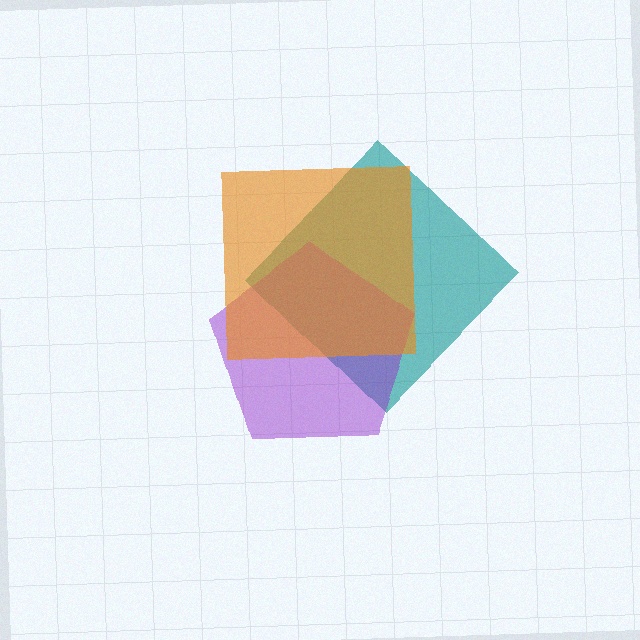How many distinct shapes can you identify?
There are 3 distinct shapes: a teal diamond, a purple pentagon, an orange square.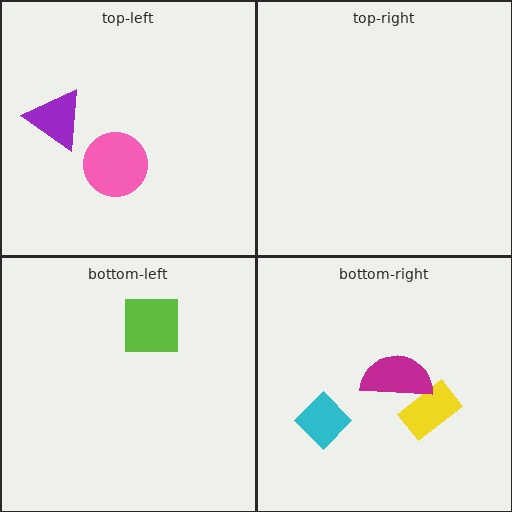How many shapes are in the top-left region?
2.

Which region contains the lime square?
The bottom-left region.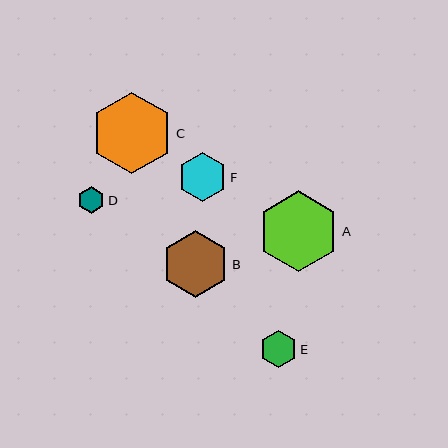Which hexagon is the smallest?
Hexagon D is the smallest with a size of approximately 27 pixels.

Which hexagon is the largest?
Hexagon C is the largest with a size of approximately 81 pixels.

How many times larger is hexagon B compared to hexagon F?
Hexagon B is approximately 1.4 times the size of hexagon F.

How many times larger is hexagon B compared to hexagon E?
Hexagon B is approximately 1.8 times the size of hexagon E.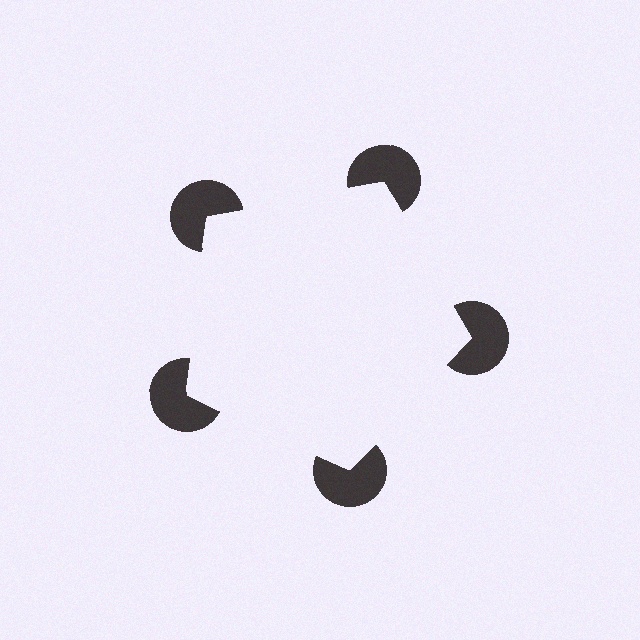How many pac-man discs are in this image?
There are 5 — one at each vertex of the illusory pentagon.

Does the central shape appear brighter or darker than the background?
It typically appears slightly brighter than the background, even though no actual brightness change is drawn.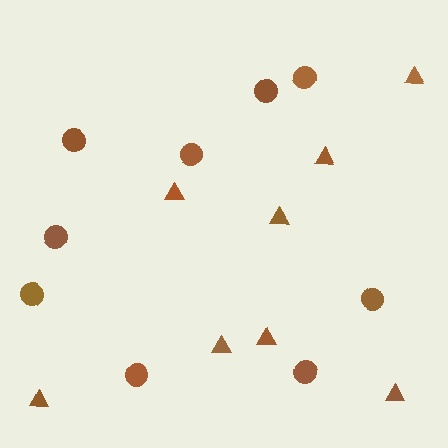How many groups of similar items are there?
There are 2 groups: one group of triangles (8) and one group of circles (9).